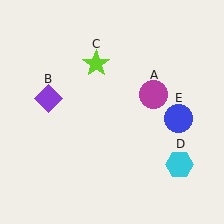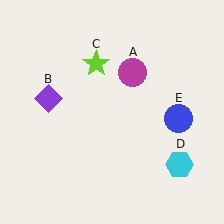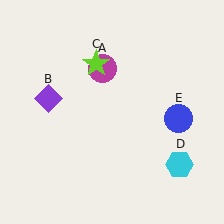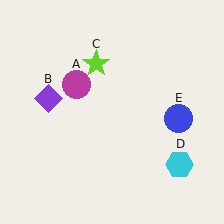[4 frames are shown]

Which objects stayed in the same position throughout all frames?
Purple diamond (object B) and lime star (object C) and cyan hexagon (object D) and blue circle (object E) remained stationary.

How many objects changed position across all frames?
1 object changed position: magenta circle (object A).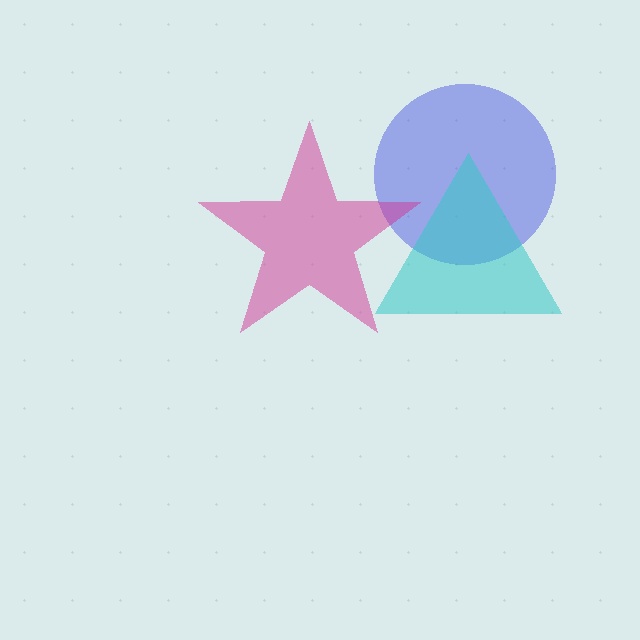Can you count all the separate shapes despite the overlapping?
Yes, there are 3 separate shapes.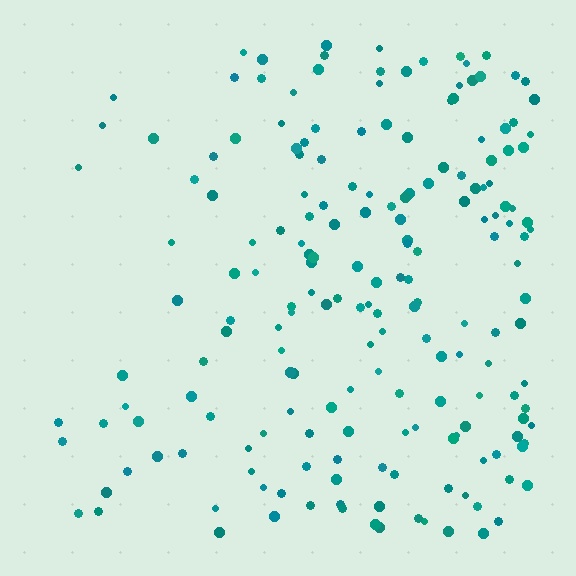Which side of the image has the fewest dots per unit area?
The left.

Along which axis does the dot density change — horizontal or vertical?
Horizontal.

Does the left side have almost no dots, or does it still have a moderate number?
Still a moderate number, just noticeably fewer than the right.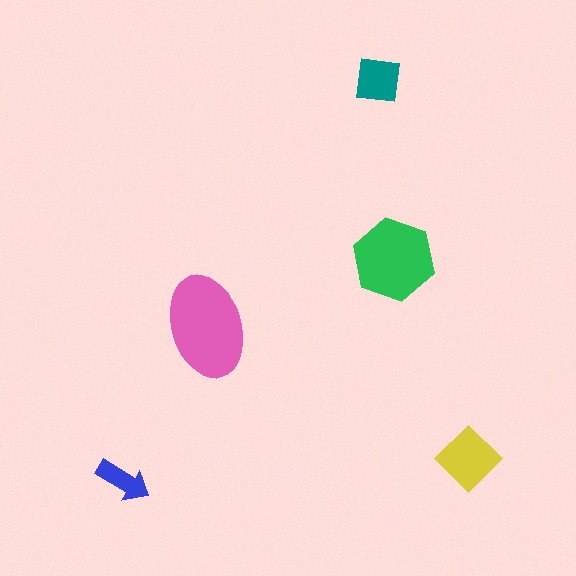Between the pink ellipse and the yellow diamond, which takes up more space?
The pink ellipse.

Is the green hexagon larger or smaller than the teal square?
Larger.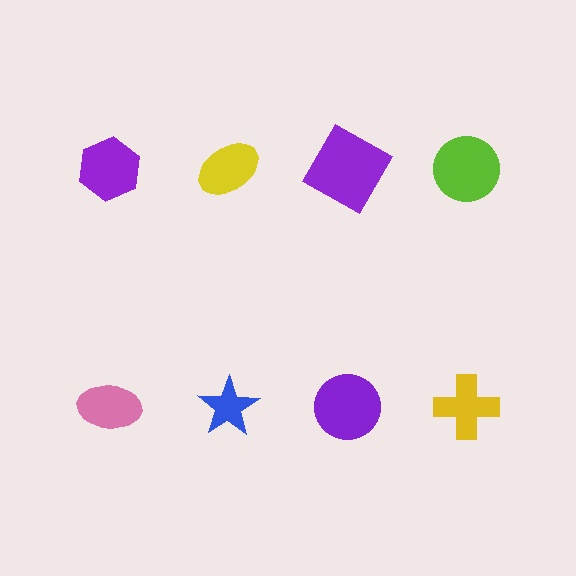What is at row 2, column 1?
A pink ellipse.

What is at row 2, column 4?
A yellow cross.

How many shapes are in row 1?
4 shapes.